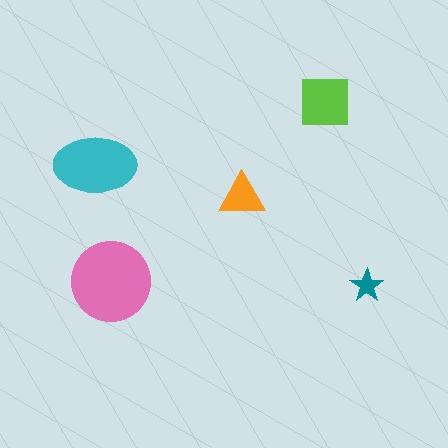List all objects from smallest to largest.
The teal star, the orange triangle, the lime square, the cyan ellipse, the pink circle.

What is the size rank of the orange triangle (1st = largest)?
4th.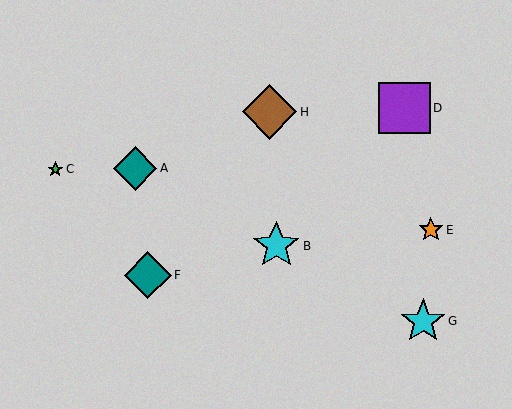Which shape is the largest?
The brown diamond (labeled H) is the largest.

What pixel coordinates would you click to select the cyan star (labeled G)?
Click at (423, 321) to select the cyan star G.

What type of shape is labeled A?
Shape A is a teal diamond.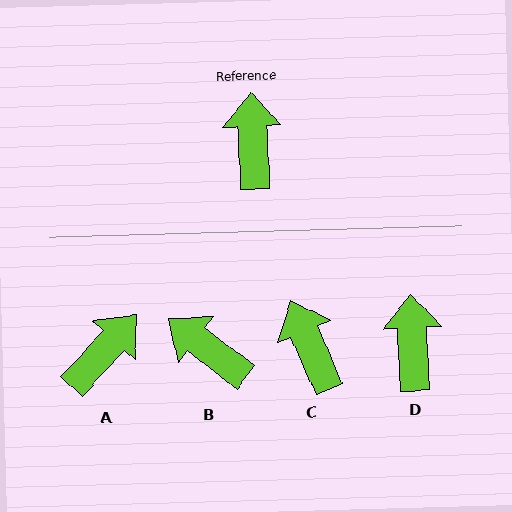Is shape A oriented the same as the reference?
No, it is off by about 45 degrees.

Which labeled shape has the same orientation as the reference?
D.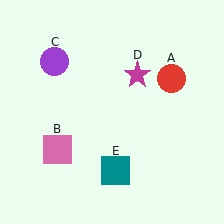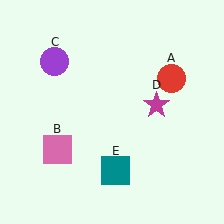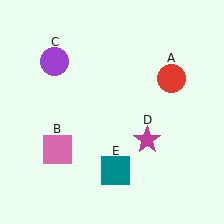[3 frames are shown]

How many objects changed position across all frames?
1 object changed position: magenta star (object D).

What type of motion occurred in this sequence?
The magenta star (object D) rotated clockwise around the center of the scene.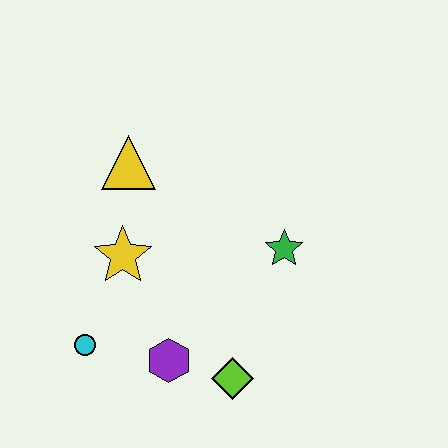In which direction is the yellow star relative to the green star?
The yellow star is to the left of the green star.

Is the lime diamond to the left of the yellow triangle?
No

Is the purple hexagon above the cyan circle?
No